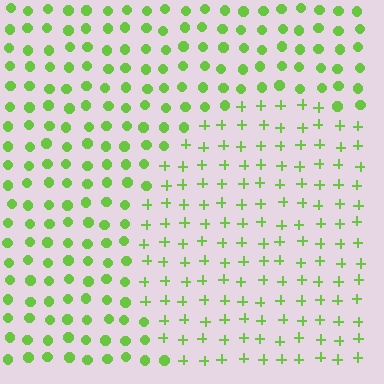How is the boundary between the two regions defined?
The boundary is defined by a change in element shape: plus signs inside vs. circles outside. All elements share the same color and spacing.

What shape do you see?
I see a circle.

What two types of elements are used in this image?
The image uses plus signs inside the circle region and circles outside it.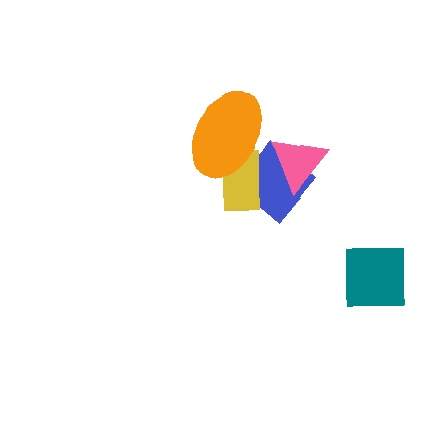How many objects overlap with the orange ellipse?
2 objects overlap with the orange ellipse.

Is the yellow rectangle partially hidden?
Yes, it is partially covered by another shape.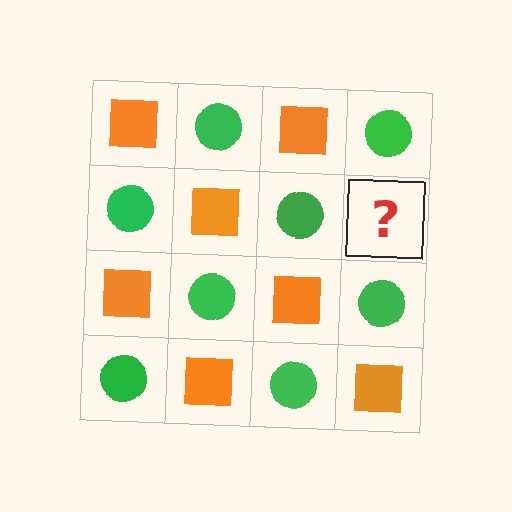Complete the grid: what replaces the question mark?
The question mark should be replaced with an orange square.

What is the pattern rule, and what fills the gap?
The rule is that it alternates orange square and green circle in a checkerboard pattern. The gap should be filled with an orange square.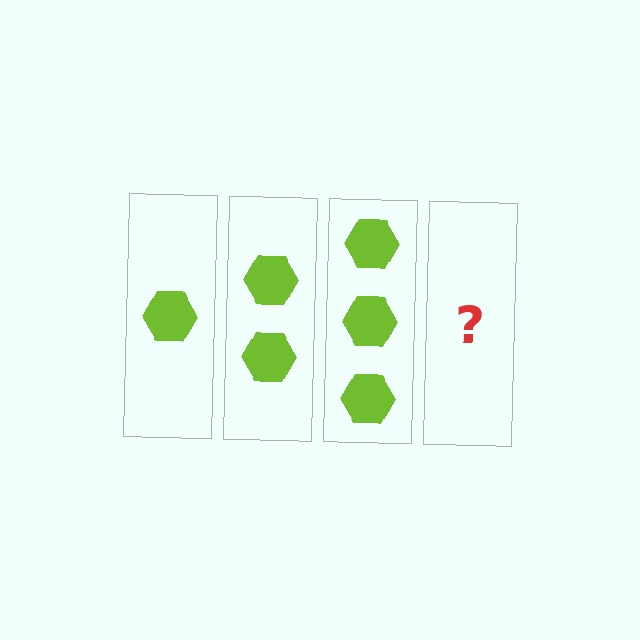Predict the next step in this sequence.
The next step is 4 hexagons.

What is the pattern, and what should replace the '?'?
The pattern is that each step adds one more hexagon. The '?' should be 4 hexagons.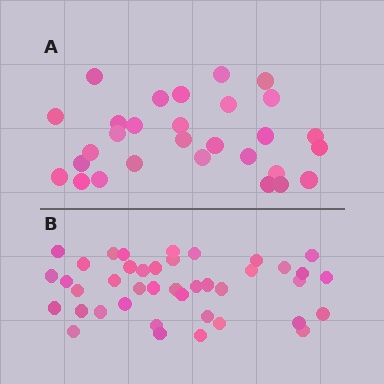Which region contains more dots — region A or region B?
Region B (the bottom region) has more dots.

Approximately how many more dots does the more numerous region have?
Region B has roughly 12 or so more dots than region A.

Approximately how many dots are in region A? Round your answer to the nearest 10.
About 30 dots. (The exact count is 29, which rounds to 30.)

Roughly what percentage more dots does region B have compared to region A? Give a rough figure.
About 40% more.